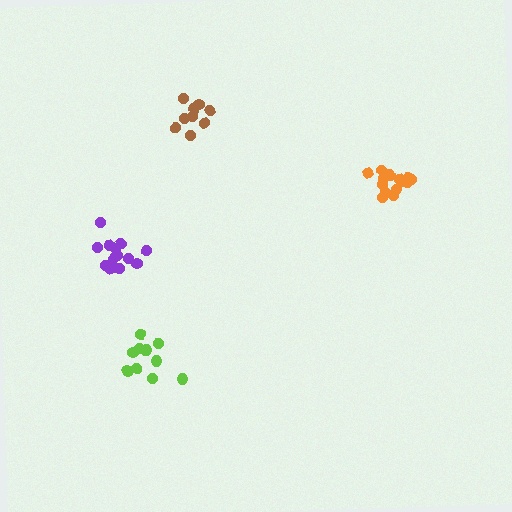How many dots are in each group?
Group 1: 14 dots, Group 2: 10 dots, Group 3: 15 dots, Group 4: 9 dots (48 total).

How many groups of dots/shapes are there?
There are 4 groups.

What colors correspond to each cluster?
The clusters are colored: orange, lime, purple, brown.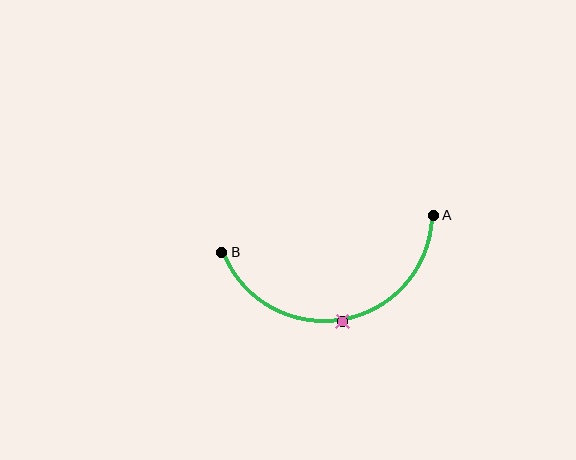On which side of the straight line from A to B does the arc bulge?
The arc bulges below the straight line connecting A and B.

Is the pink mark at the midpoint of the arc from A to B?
Yes. The pink mark lies on the arc at equal arc-length from both A and B — it is the arc midpoint.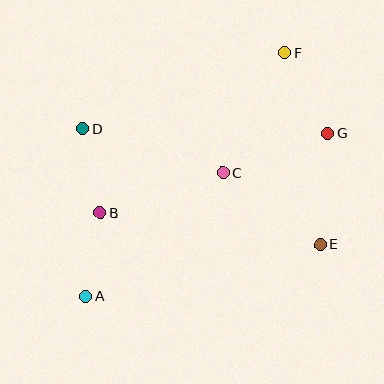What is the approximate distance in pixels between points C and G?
The distance between C and G is approximately 112 pixels.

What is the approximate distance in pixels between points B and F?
The distance between B and F is approximately 244 pixels.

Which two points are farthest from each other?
Points A and F are farthest from each other.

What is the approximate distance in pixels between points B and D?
The distance between B and D is approximately 86 pixels.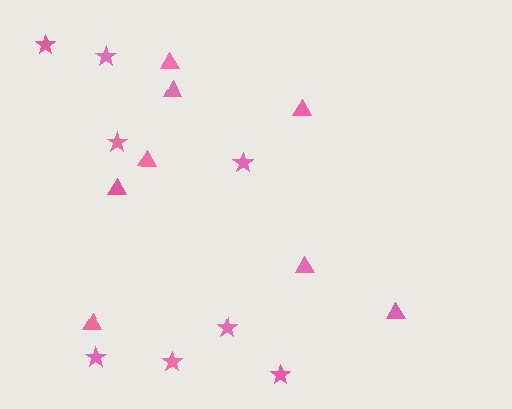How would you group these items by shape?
There are 2 groups: one group of triangles (8) and one group of stars (8).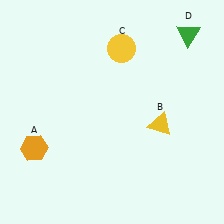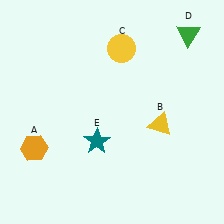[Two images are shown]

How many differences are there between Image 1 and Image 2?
There is 1 difference between the two images.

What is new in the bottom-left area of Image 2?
A teal star (E) was added in the bottom-left area of Image 2.